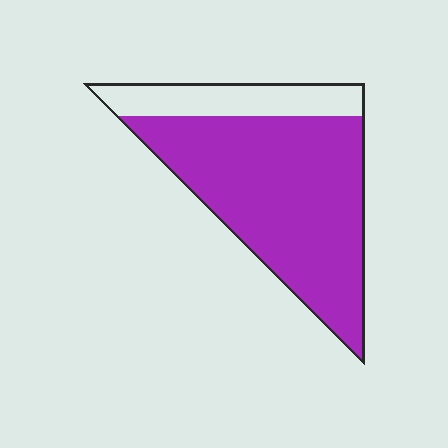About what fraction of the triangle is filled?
About four fifths (4/5).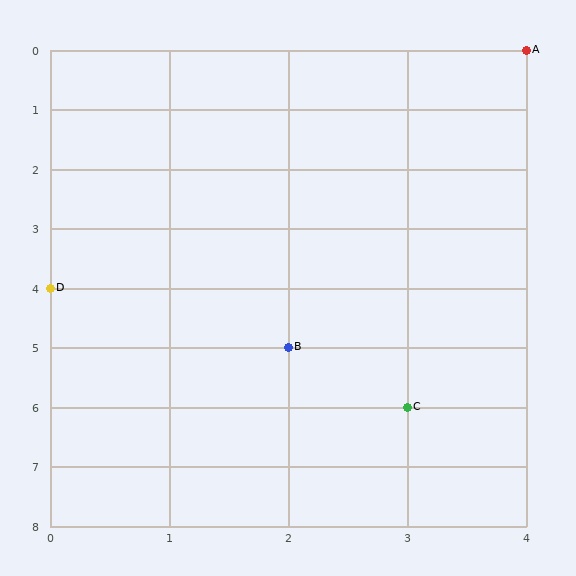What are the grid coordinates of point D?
Point D is at grid coordinates (0, 4).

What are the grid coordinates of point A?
Point A is at grid coordinates (4, 0).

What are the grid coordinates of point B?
Point B is at grid coordinates (2, 5).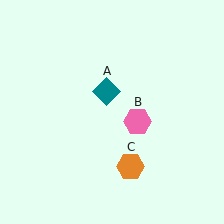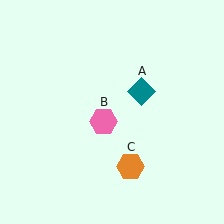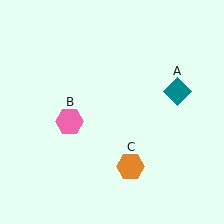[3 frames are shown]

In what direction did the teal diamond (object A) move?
The teal diamond (object A) moved right.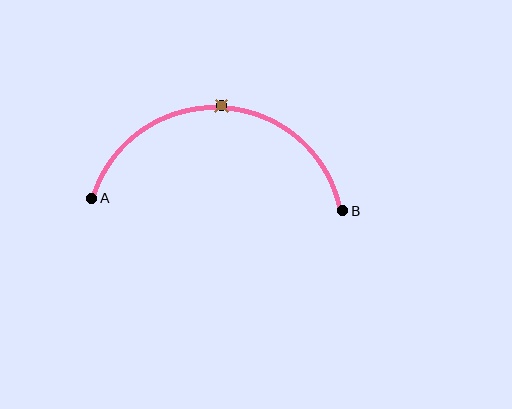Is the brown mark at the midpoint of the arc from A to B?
Yes. The brown mark lies on the arc at equal arc-length from both A and B — it is the arc midpoint.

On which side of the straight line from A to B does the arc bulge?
The arc bulges above the straight line connecting A and B.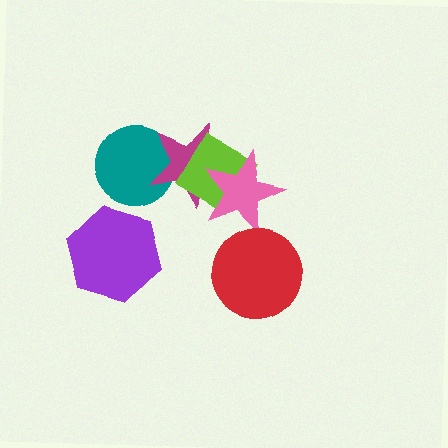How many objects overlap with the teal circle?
1 object overlaps with the teal circle.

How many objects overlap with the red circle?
0 objects overlap with the red circle.